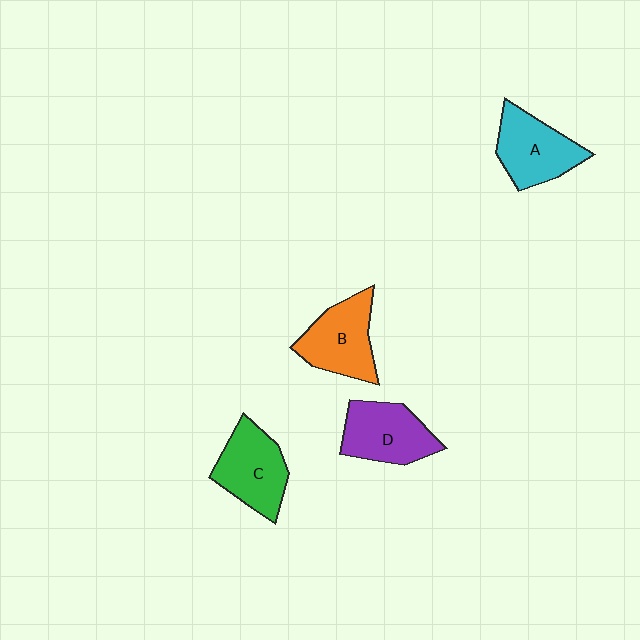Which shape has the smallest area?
Shape A (cyan).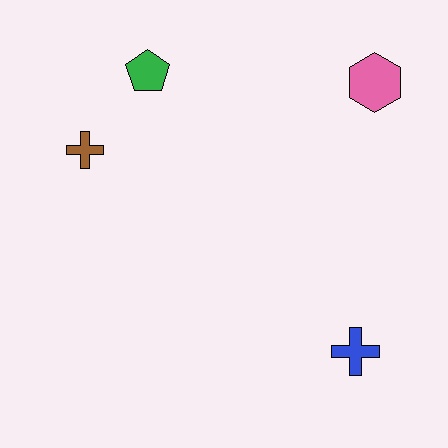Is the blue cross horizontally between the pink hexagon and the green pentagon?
Yes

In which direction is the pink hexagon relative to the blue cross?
The pink hexagon is above the blue cross.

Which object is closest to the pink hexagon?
The green pentagon is closest to the pink hexagon.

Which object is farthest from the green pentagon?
The blue cross is farthest from the green pentagon.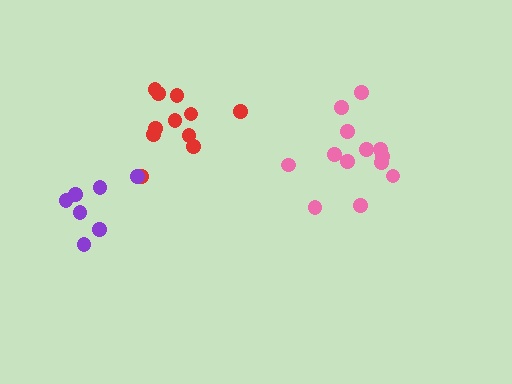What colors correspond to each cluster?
The clusters are colored: pink, red, purple.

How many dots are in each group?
Group 1: 13 dots, Group 2: 11 dots, Group 3: 7 dots (31 total).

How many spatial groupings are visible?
There are 3 spatial groupings.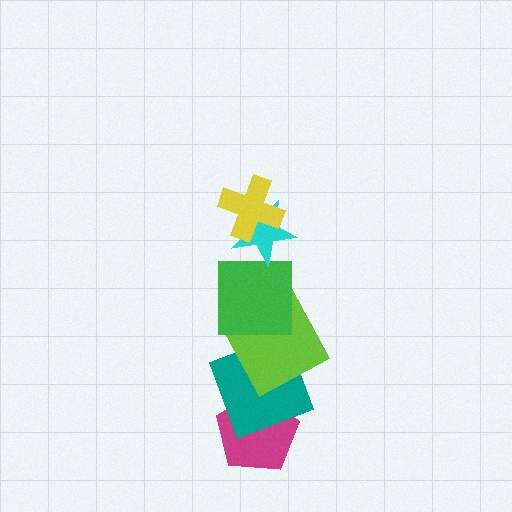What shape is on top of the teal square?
The lime square is on top of the teal square.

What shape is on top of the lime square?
The green square is on top of the lime square.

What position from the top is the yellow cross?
The yellow cross is 1st from the top.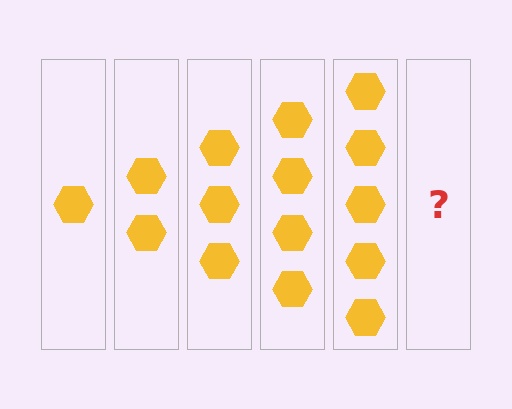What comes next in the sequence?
The next element should be 6 hexagons.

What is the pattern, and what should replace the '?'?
The pattern is that each step adds one more hexagon. The '?' should be 6 hexagons.